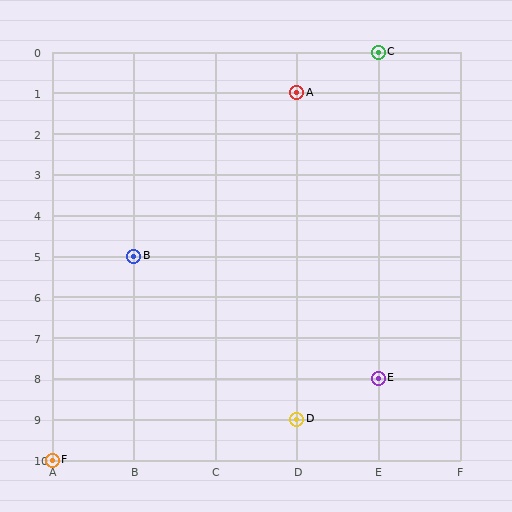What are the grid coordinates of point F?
Point F is at grid coordinates (A, 10).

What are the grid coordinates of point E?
Point E is at grid coordinates (E, 8).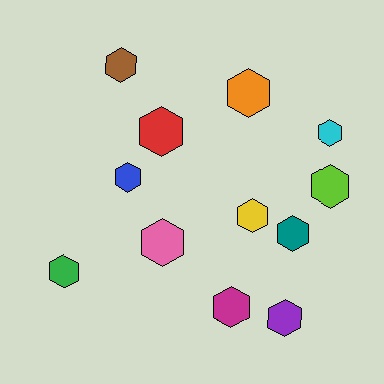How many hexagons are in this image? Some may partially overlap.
There are 12 hexagons.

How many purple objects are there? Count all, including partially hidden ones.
There is 1 purple object.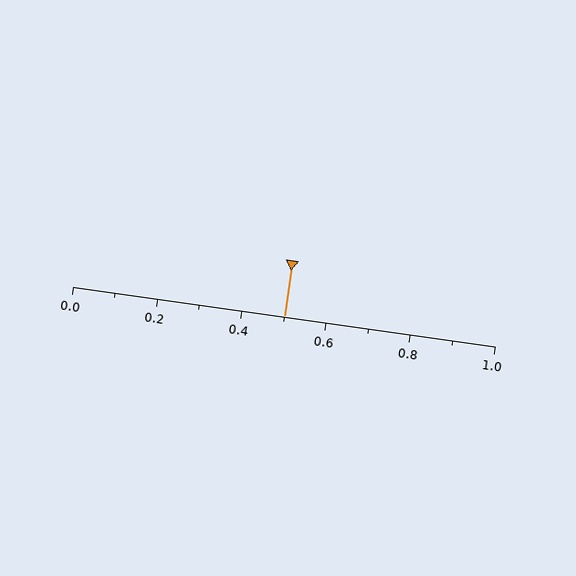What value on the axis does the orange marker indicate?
The marker indicates approximately 0.5.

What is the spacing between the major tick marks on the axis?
The major ticks are spaced 0.2 apart.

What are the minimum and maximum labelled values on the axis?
The axis runs from 0.0 to 1.0.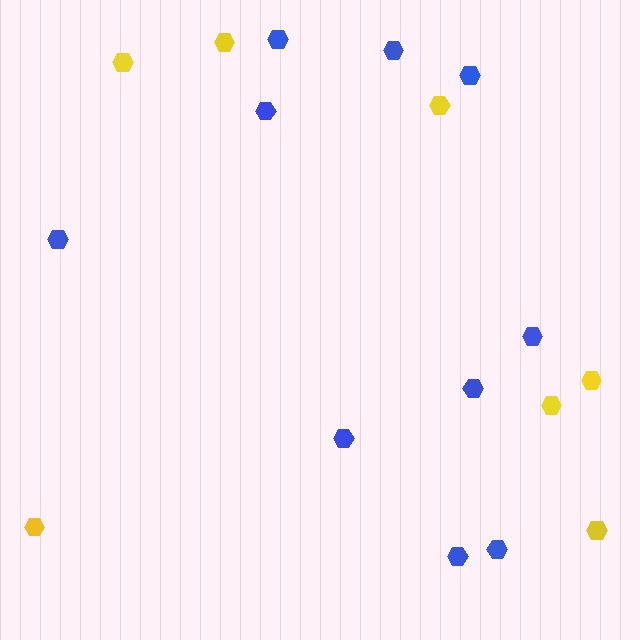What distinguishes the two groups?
There are 2 groups: one group of yellow hexagons (7) and one group of blue hexagons (10).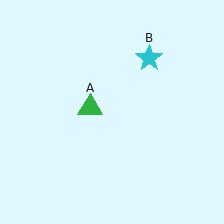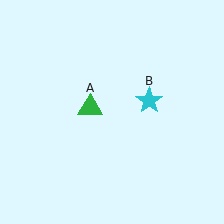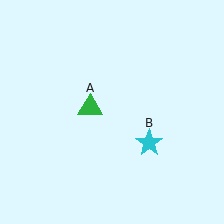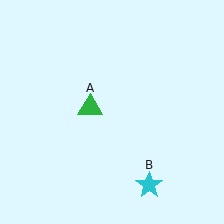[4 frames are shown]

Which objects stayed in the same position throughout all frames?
Green triangle (object A) remained stationary.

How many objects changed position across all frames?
1 object changed position: cyan star (object B).